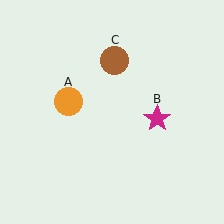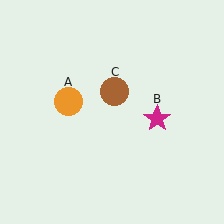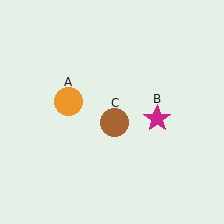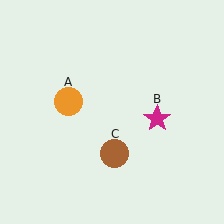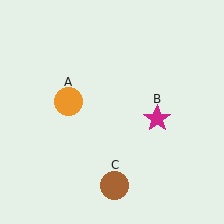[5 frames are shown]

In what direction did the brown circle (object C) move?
The brown circle (object C) moved down.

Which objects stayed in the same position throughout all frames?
Orange circle (object A) and magenta star (object B) remained stationary.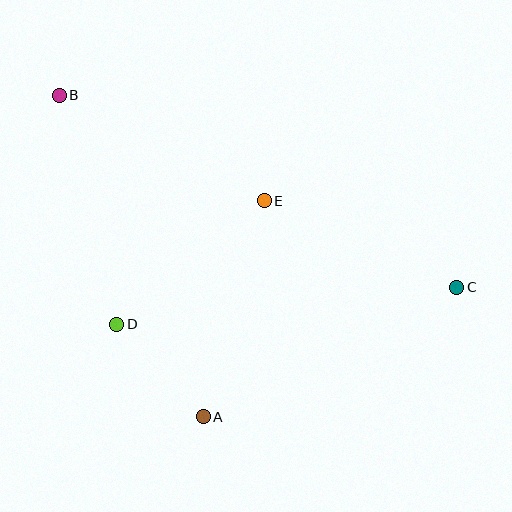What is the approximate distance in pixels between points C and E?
The distance between C and E is approximately 211 pixels.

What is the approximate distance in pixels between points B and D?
The distance between B and D is approximately 236 pixels.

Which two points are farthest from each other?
Points B and C are farthest from each other.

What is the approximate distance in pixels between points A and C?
The distance between A and C is approximately 285 pixels.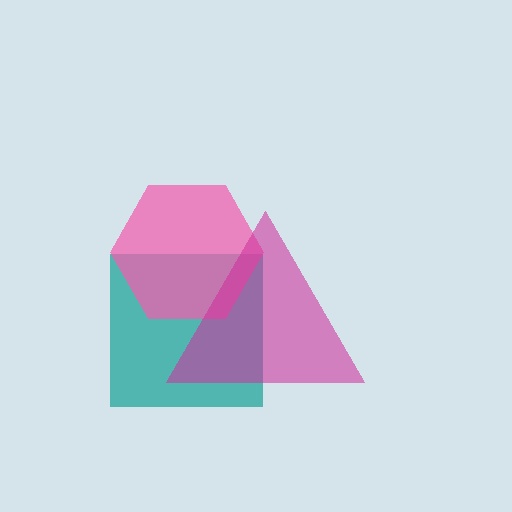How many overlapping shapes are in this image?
There are 3 overlapping shapes in the image.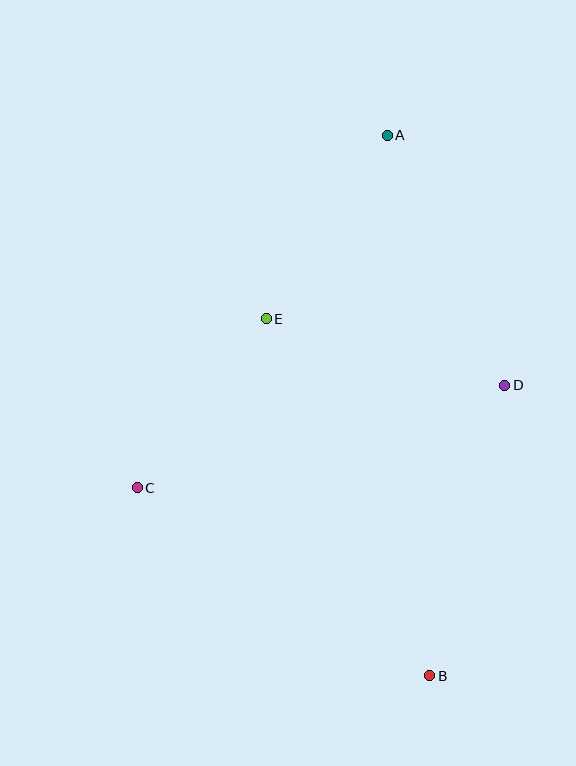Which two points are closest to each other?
Points C and E are closest to each other.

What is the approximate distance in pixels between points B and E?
The distance between B and E is approximately 393 pixels.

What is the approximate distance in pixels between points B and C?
The distance between B and C is approximately 348 pixels.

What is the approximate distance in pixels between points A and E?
The distance between A and E is approximately 220 pixels.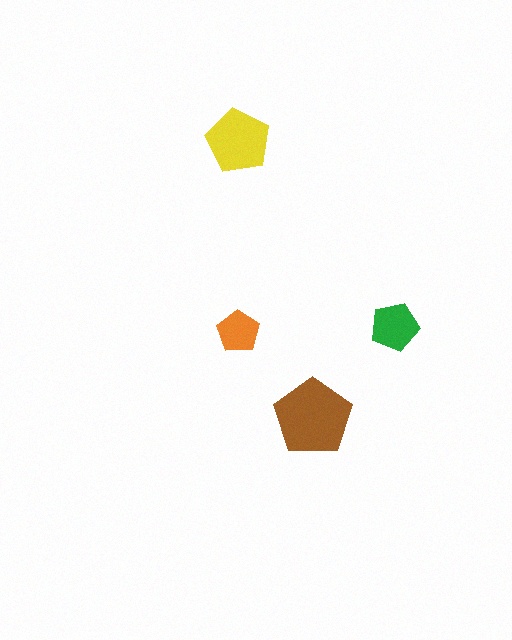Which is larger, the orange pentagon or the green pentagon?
The green one.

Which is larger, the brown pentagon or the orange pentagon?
The brown one.